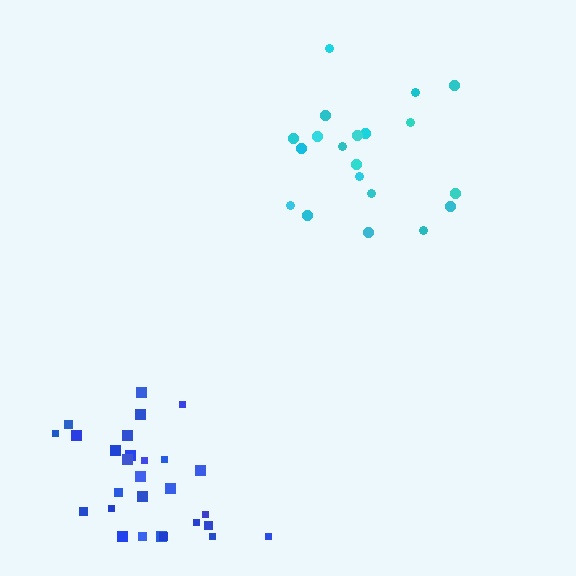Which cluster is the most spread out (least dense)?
Cyan.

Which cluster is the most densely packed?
Blue.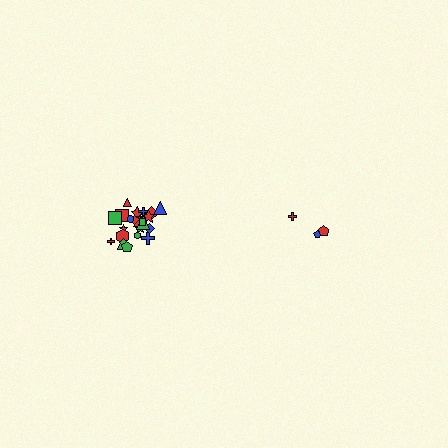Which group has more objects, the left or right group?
The left group.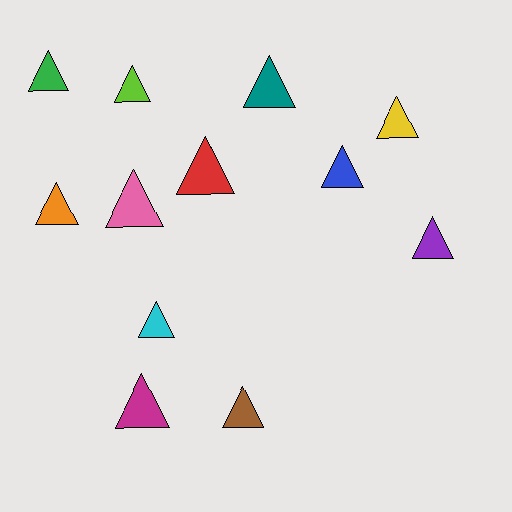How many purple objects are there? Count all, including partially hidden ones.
There is 1 purple object.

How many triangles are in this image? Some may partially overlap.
There are 12 triangles.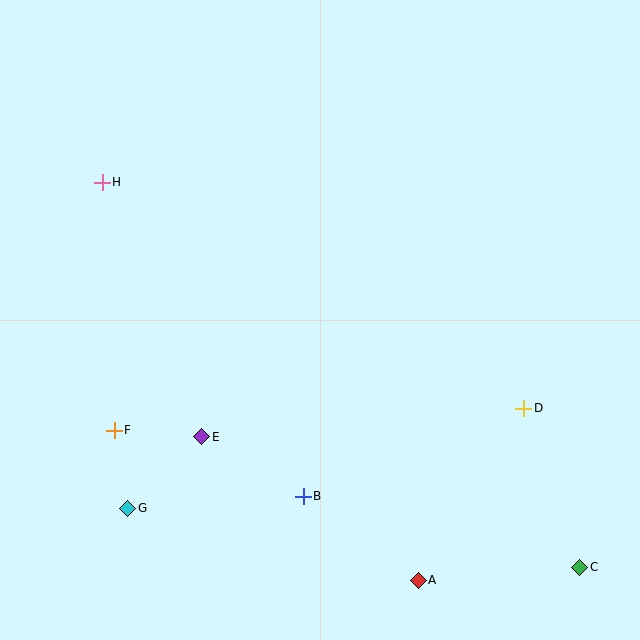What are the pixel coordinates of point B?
Point B is at (303, 496).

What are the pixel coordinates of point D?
Point D is at (524, 408).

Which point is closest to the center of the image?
Point E at (202, 437) is closest to the center.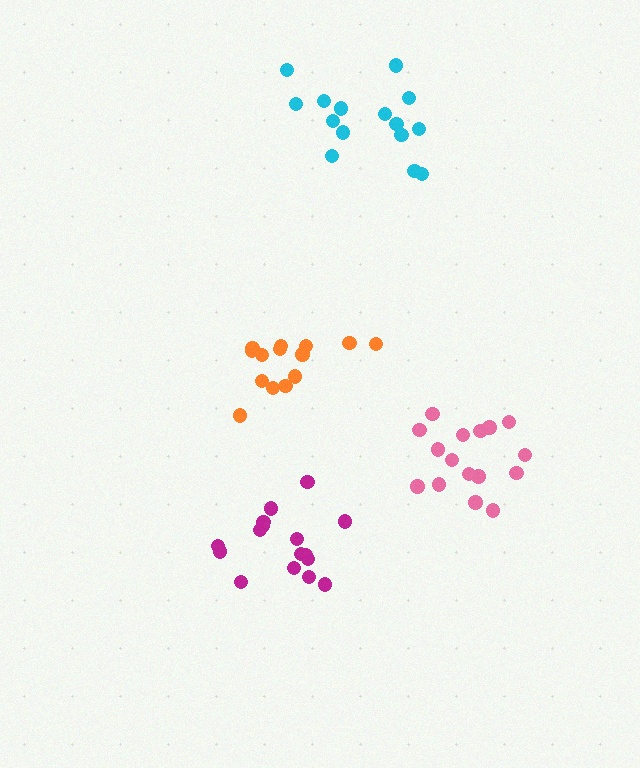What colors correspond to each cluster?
The clusters are colored: pink, magenta, cyan, orange.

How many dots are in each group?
Group 1: 16 dots, Group 2: 16 dots, Group 3: 15 dots, Group 4: 14 dots (61 total).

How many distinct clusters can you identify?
There are 4 distinct clusters.